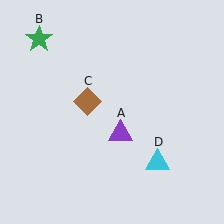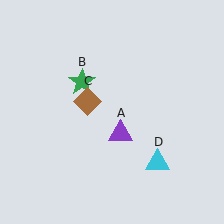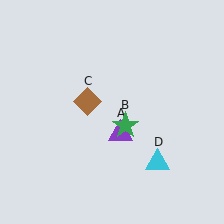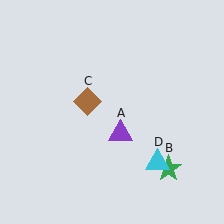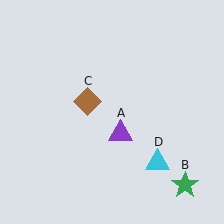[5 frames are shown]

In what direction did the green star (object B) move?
The green star (object B) moved down and to the right.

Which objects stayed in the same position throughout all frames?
Purple triangle (object A) and brown diamond (object C) and cyan triangle (object D) remained stationary.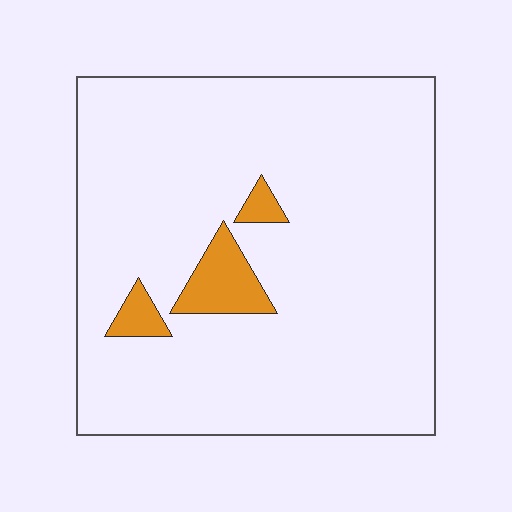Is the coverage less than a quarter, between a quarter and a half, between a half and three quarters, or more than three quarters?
Less than a quarter.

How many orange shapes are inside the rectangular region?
3.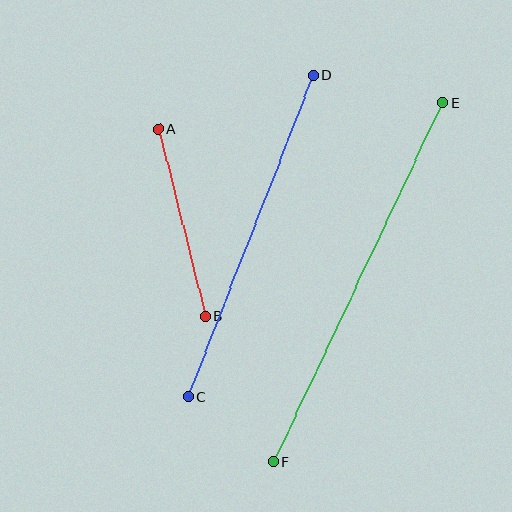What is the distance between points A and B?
The distance is approximately 192 pixels.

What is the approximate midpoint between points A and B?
The midpoint is at approximately (182, 223) pixels.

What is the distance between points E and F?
The distance is approximately 397 pixels.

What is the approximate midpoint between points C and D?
The midpoint is at approximately (251, 236) pixels.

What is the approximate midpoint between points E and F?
The midpoint is at approximately (358, 282) pixels.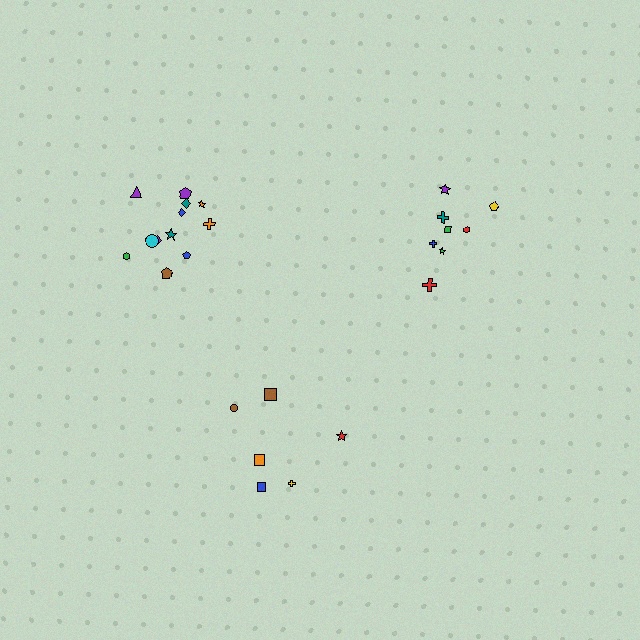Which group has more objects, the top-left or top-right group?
The top-left group.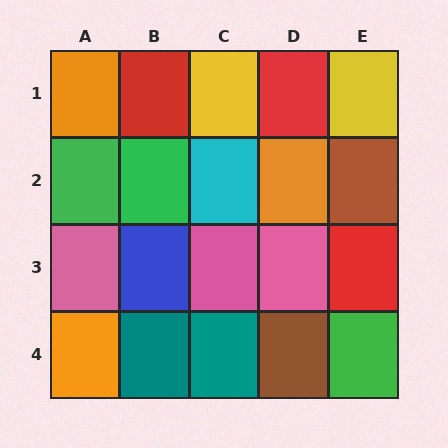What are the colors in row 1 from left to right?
Orange, red, yellow, red, yellow.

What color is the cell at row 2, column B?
Green.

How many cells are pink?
3 cells are pink.